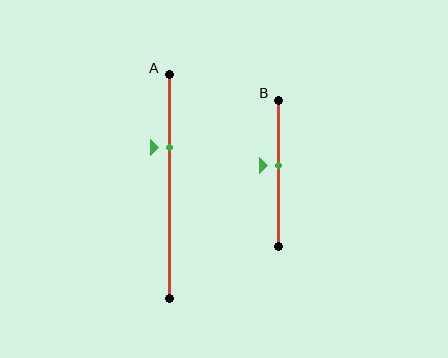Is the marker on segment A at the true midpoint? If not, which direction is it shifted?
No, the marker on segment A is shifted upward by about 17% of the segment length.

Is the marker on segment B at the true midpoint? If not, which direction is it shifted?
No, the marker on segment B is shifted upward by about 5% of the segment length.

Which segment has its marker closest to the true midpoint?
Segment B has its marker closest to the true midpoint.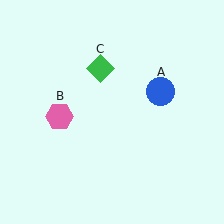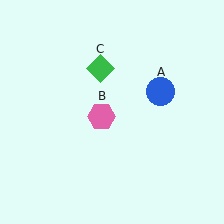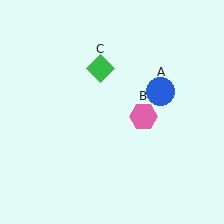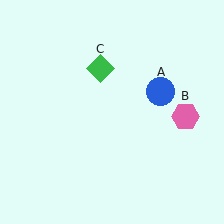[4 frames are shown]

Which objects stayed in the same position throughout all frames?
Blue circle (object A) and green diamond (object C) remained stationary.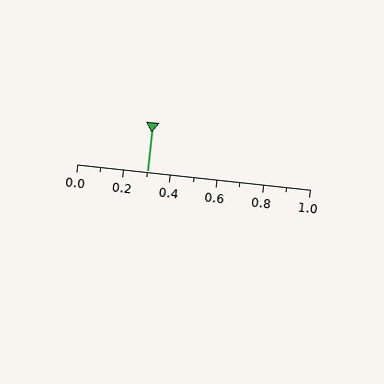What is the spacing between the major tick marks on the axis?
The major ticks are spaced 0.2 apart.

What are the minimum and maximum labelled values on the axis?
The axis runs from 0.0 to 1.0.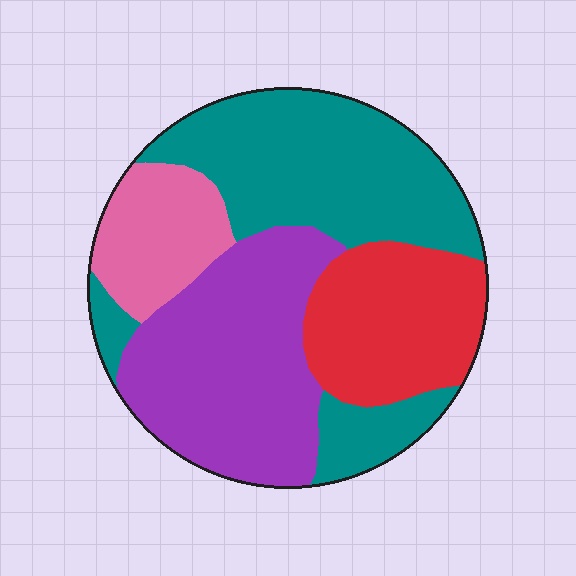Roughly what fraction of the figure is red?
Red covers roughly 20% of the figure.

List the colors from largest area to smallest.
From largest to smallest: teal, purple, red, pink.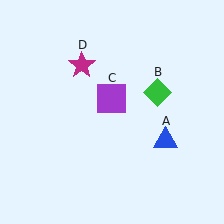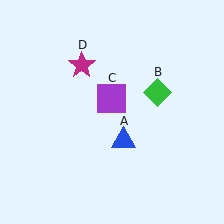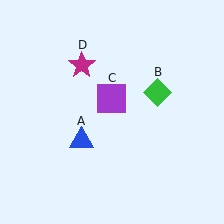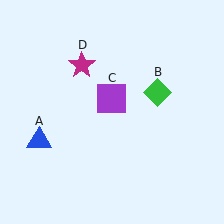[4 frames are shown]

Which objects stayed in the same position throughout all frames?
Green diamond (object B) and purple square (object C) and magenta star (object D) remained stationary.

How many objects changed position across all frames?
1 object changed position: blue triangle (object A).